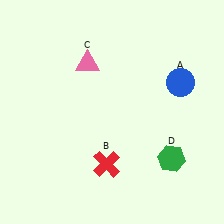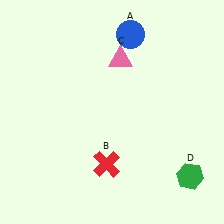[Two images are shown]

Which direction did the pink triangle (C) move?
The pink triangle (C) moved right.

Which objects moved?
The objects that moved are: the blue circle (A), the pink triangle (C), the green hexagon (D).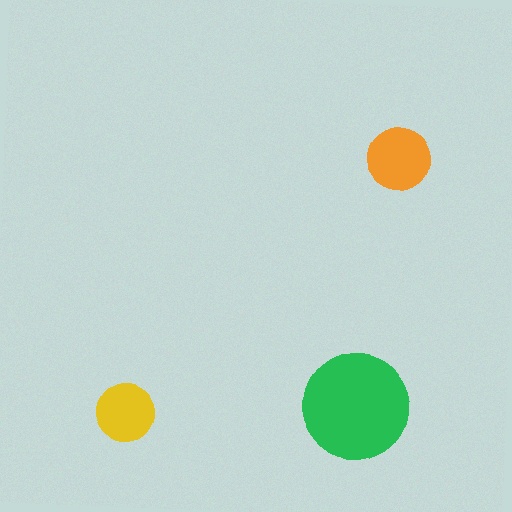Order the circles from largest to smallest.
the green one, the orange one, the yellow one.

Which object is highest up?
The orange circle is topmost.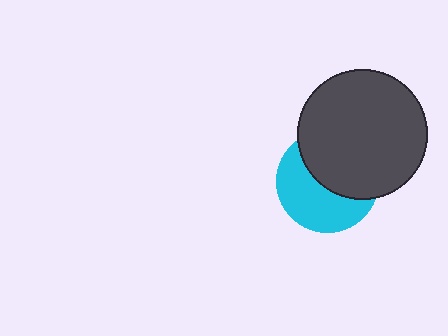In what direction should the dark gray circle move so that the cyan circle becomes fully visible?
The dark gray circle should move toward the upper-right. That is the shortest direction to clear the overlap and leave the cyan circle fully visible.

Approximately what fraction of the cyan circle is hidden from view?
Roughly 50% of the cyan circle is hidden behind the dark gray circle.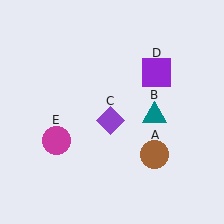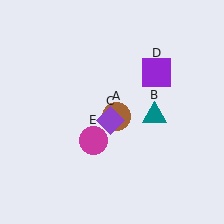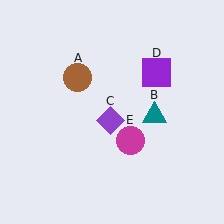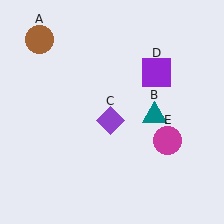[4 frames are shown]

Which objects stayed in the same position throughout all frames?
Teal triangle (object B) and purple diamond (object C) and purple square (object D) remained stationary.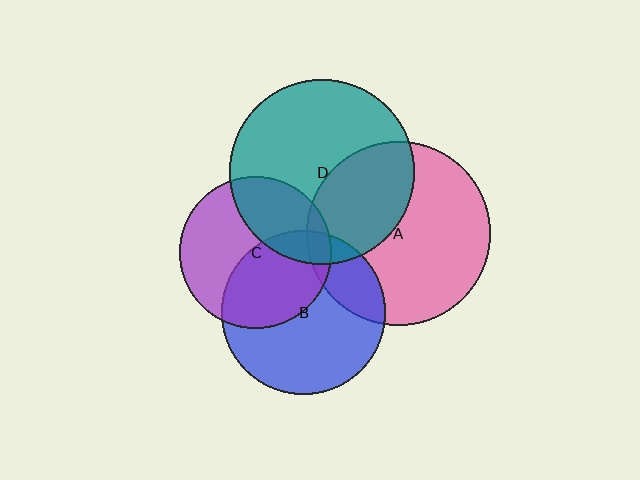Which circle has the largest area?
Circle D (teal).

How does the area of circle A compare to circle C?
Approximately 1.5 times.